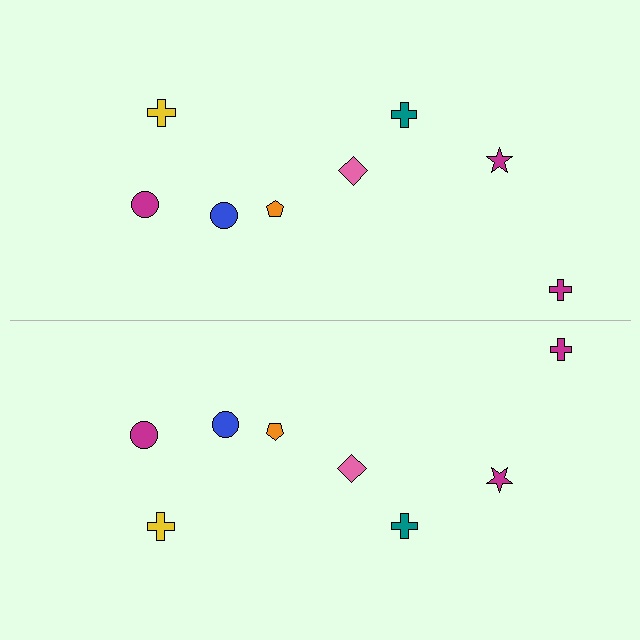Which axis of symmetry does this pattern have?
The pattern has a horizontal axis of symmetry running through the center of the image.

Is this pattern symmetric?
Yes, this pattern has bilateral (reflection) symmetry.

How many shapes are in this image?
There are 16 shapes in this image.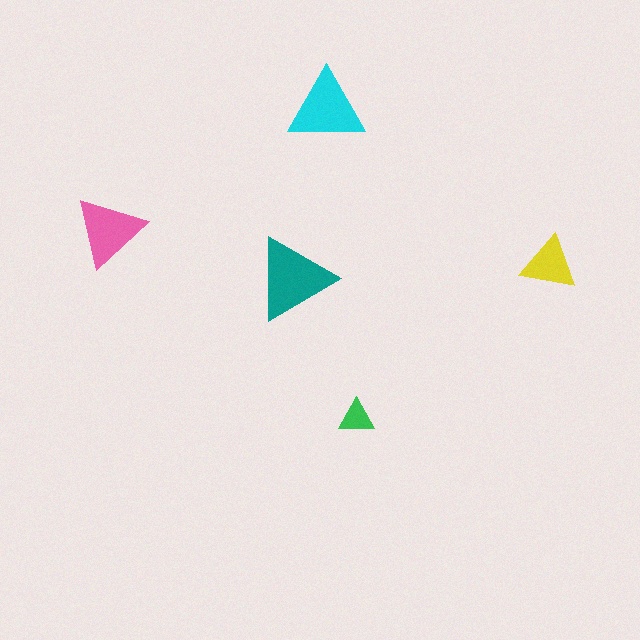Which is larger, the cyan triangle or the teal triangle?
The teal one.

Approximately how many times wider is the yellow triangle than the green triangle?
About 1.5 times wider.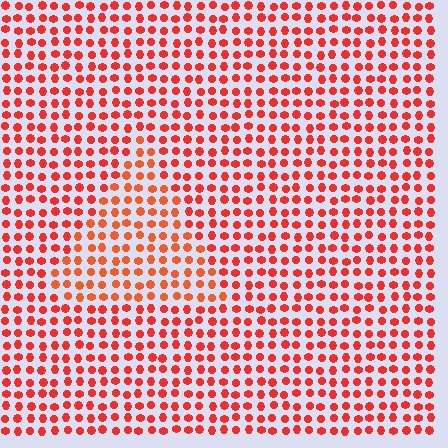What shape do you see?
I see a triangle.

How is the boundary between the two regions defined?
The boundary is defined purely by a slight shift in hue (about 15 degrees). Spacing, size, and orientation are identical on both sides.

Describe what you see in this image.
The image is filled with small red elements in a uniform arrangement. A triangle-shaped region is visible where the elements are tinted to a slightly different hue, forming a subtle color boundary.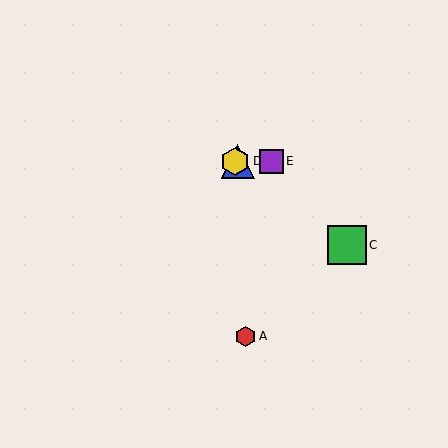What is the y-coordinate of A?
Object A is at y≈336.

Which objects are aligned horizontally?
Objects B, D, E are aligned horizontally.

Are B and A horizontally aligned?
No, B is at y≈161 and A is at y≈336.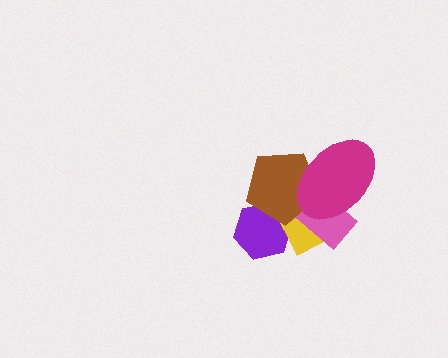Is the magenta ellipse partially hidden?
No, no other shape covers it.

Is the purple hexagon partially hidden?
Yes, it is partially covered by another shape.